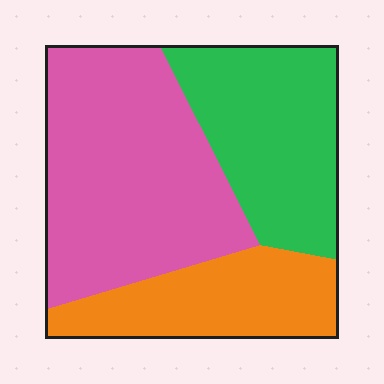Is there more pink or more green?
Pink.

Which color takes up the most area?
Pink, at roughly 45%.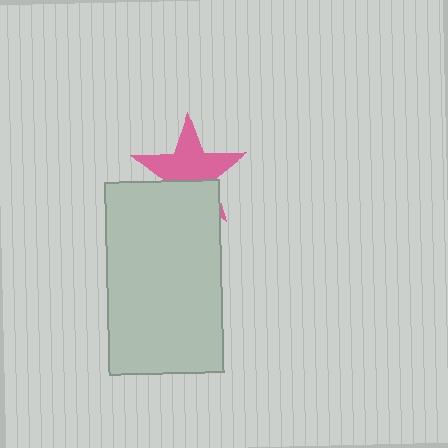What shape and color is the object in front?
The object in front is a light gray rectangle.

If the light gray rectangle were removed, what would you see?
You would see the complete pink star.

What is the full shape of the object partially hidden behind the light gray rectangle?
The partially hidden object is a pink star.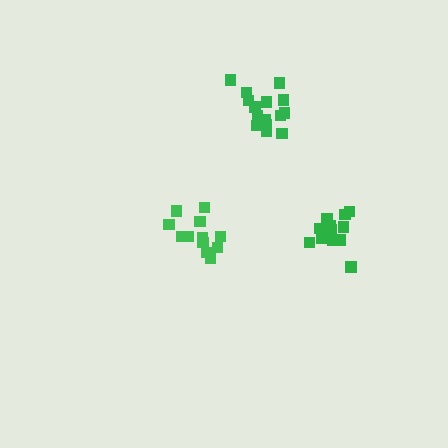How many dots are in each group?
Group 1: 12 dots, Group 2: 14 dots, Group 3: 15 dots (41 total).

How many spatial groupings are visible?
There are 3 spatial groupings.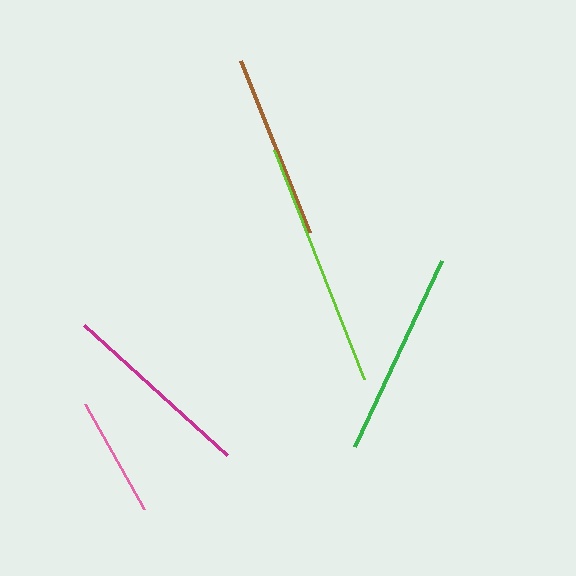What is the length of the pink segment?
The pink segment is approximately 120 pixels long.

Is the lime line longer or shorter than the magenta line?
The lime line is longer than the magenta line.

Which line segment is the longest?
The lime line is the longest at approximately 247 pixels.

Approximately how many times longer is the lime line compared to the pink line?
The lime line is approximately 2.0 times the length of the pink line.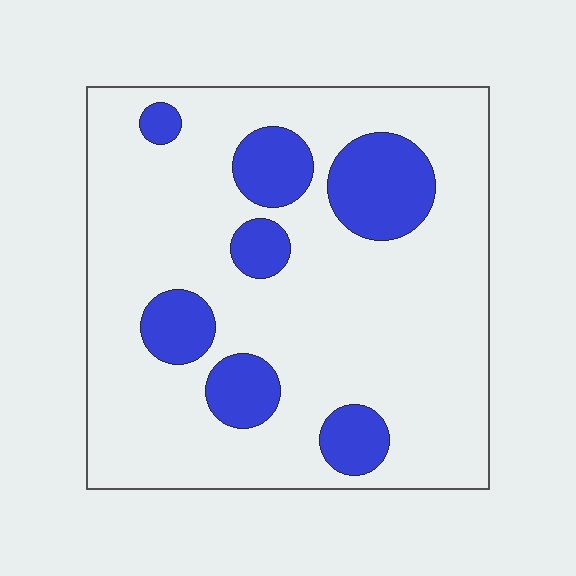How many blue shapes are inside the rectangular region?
7.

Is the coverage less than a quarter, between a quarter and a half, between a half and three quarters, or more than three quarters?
Less than a quarter.